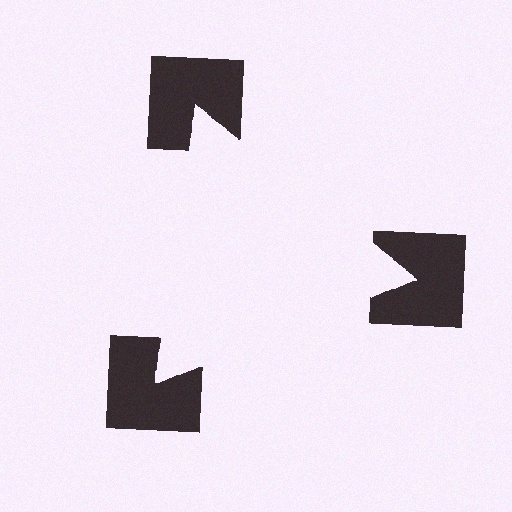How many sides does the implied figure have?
3 sides.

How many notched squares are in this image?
There are 3 — one at each vertex of the illusory triangle.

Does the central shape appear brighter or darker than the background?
It typically appears slightly brighter than the background, even though no actual brightness change is drawn.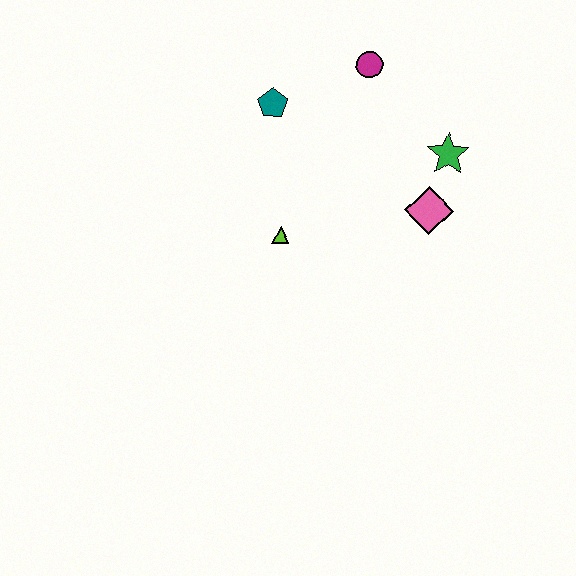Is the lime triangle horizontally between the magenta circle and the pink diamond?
No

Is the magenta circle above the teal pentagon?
Yes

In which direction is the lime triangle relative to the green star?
The lime triangle is to the left of the green star.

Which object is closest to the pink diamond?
The green star is closest to the pink diamond.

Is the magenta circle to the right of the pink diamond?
No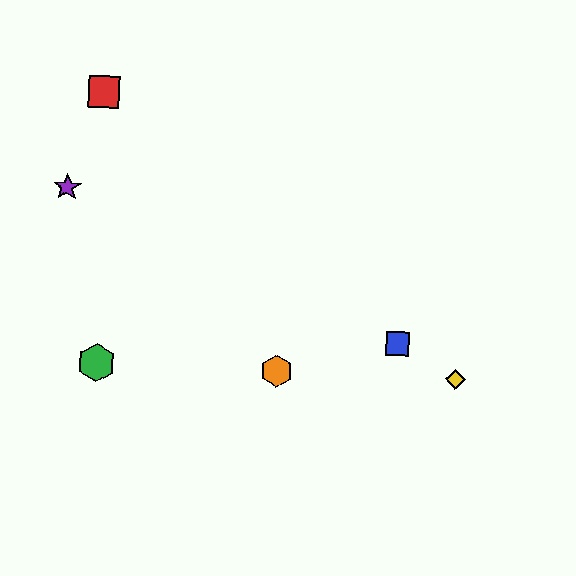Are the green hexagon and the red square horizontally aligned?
No, the green hexagon is at y≈363 and the red square is at y≈92.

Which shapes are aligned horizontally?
The green hexagon, the yellow diamond, the orange hexagon are aligned horizontally.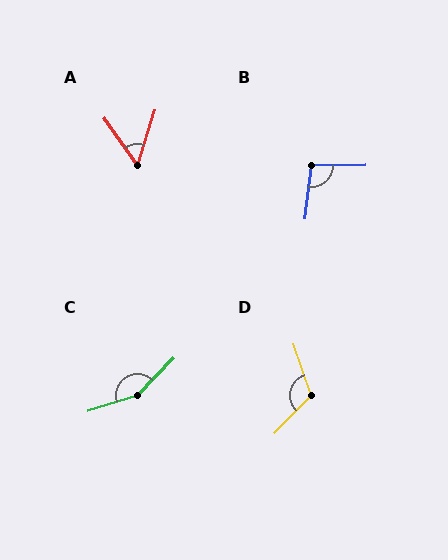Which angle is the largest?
C, at approximately 152 degrees.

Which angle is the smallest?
A, at approximately 52 degrees.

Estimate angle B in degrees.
Approximately 97 degrees.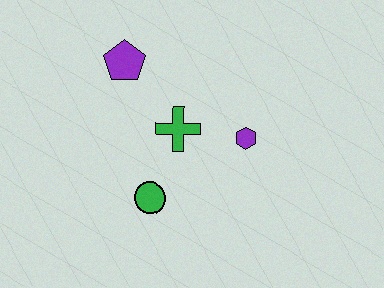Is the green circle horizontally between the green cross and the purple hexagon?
No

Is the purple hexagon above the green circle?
Yes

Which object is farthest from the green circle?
The purple pentagon is farthest from the green circle.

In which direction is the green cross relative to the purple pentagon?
The green cross is below the purple pentagon.